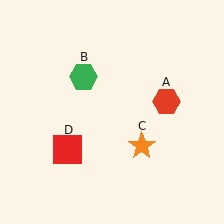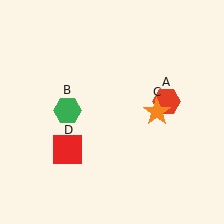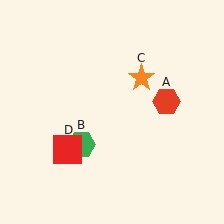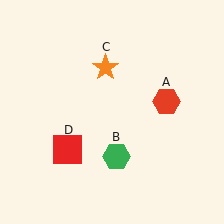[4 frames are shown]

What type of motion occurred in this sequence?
The green hexagon (object B), orange star (object C) rotated counterclockwise around the center of the scene.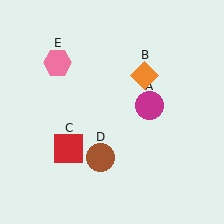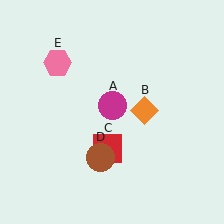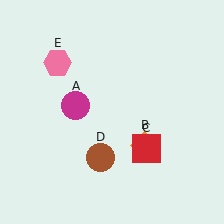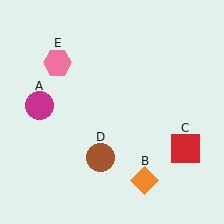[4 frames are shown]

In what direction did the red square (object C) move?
The red square (object C) moved right.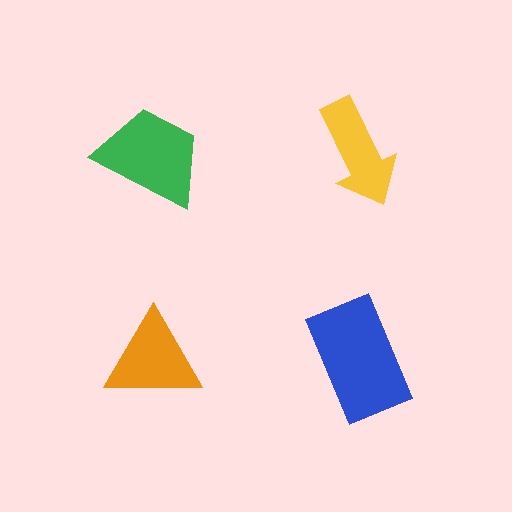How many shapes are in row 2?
2 shapes.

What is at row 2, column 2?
A blue rectangle.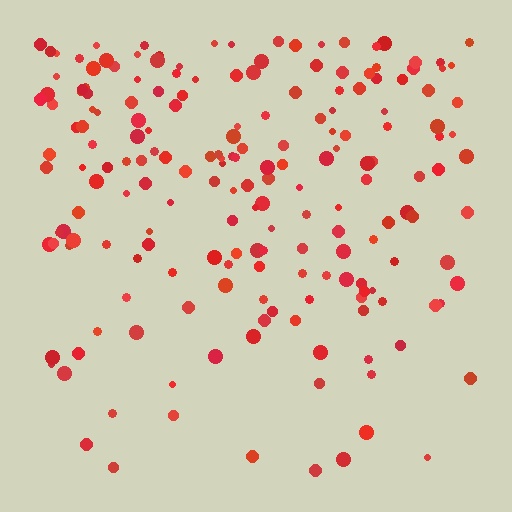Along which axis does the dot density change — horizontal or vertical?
Vertical.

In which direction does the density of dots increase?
From bottom to top, with the top side densest.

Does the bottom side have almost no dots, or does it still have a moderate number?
Still a moderate number, just noticeably fewer than the top.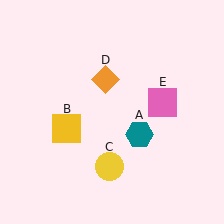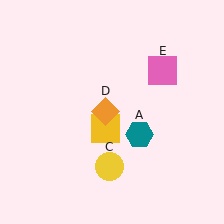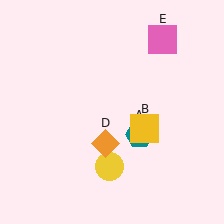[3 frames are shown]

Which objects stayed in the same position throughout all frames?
Teal hexagon (object A) and yellow circle (object C) remained stationary.